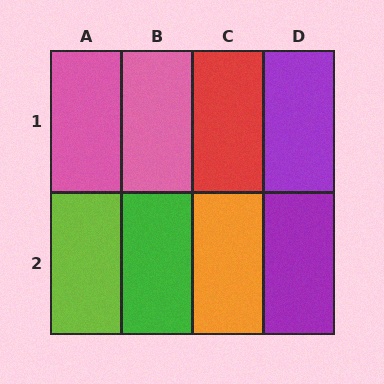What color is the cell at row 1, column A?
Pink.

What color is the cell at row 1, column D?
Purple.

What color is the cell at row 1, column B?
Pink.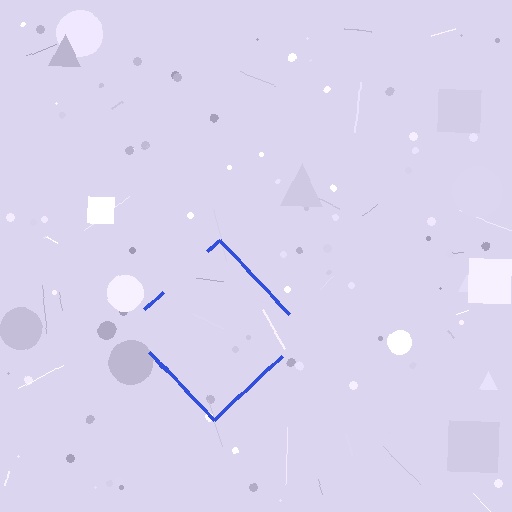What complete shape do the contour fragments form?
The contour fragments form a diamond.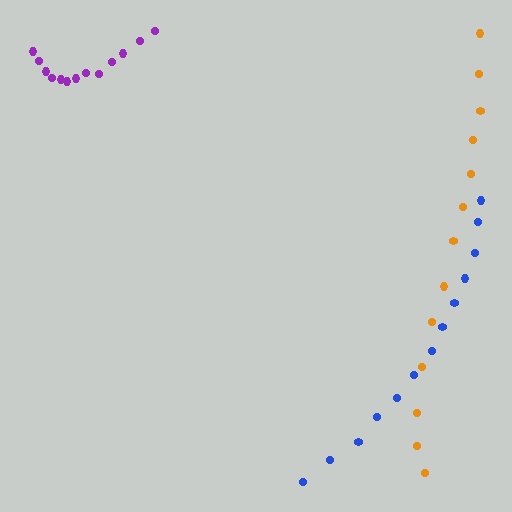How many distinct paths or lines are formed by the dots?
There are 3 distinct paths.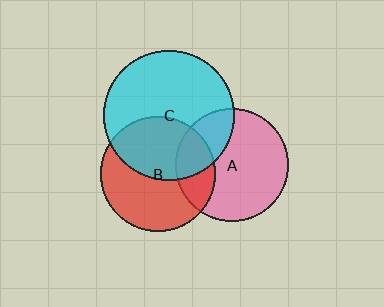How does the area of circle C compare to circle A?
Approximately 1.3 times.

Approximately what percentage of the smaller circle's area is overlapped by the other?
Approximately 25%.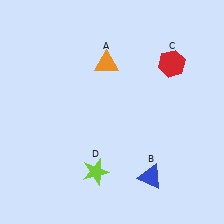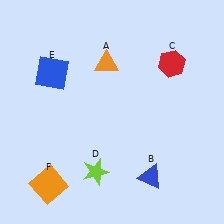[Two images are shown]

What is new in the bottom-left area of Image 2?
An orange square (F) was added in the bottom-left area of Image 2.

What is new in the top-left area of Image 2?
A blue square (E) was added in the top-left area of Image 2.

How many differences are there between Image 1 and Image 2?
There are 2 differences between the two images.